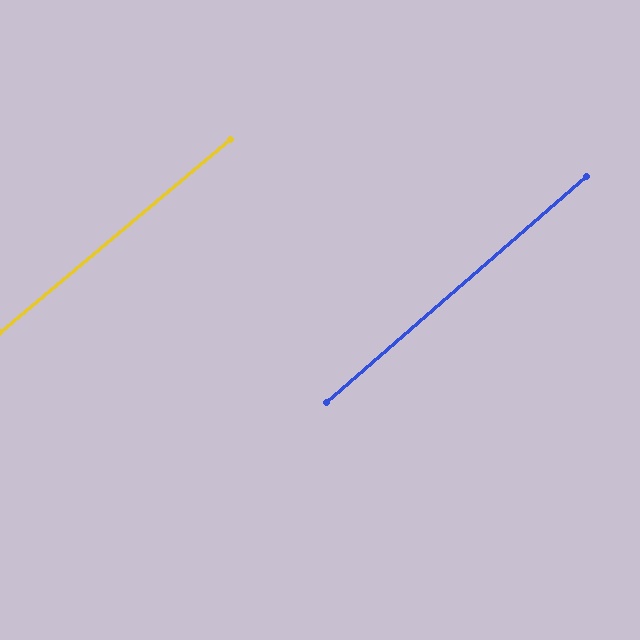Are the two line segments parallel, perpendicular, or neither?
Parallel — their directions differ by only 0.9°.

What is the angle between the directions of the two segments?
Approximately 1 degree.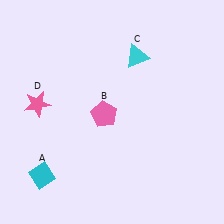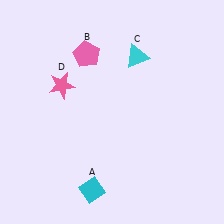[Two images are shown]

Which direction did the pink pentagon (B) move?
The pink pentagon (B) moved up.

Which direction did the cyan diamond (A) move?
The cyan diamond (A) moved right.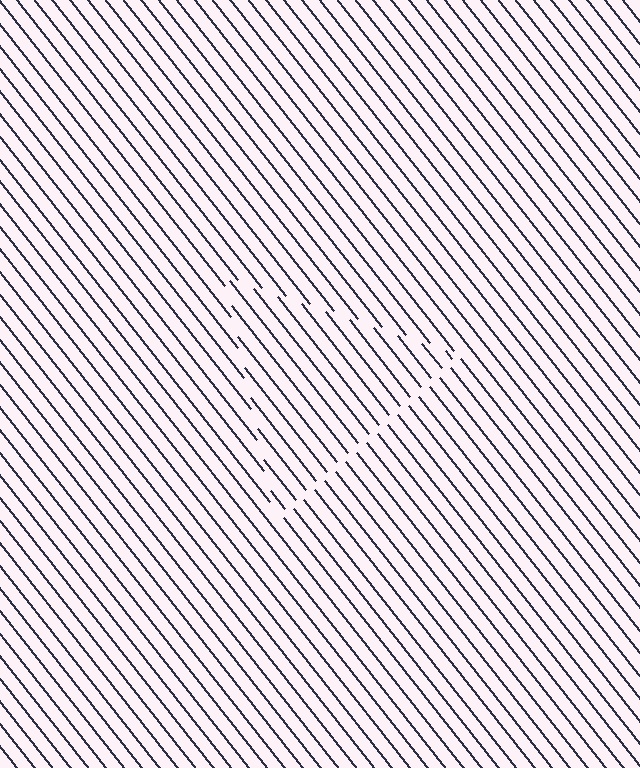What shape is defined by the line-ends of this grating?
An illusory triangle. The interior of the shape contains the same grating, shifted by half a period — the contour is defined by the phase discontinuity where line-ends from the inner and outer gratings abut.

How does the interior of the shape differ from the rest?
The interior of the shape contains the same grating, shifted by half a period — the contour is defined by the phase discontinuity where line-ends from the inner and outer gratings abut.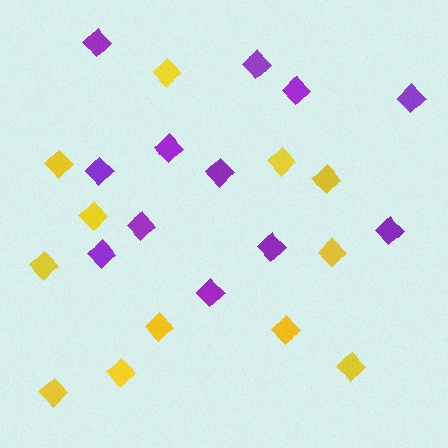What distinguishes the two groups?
There are 2 groups: one group of purple diamonds (12) and one group of yellow diamonds (12).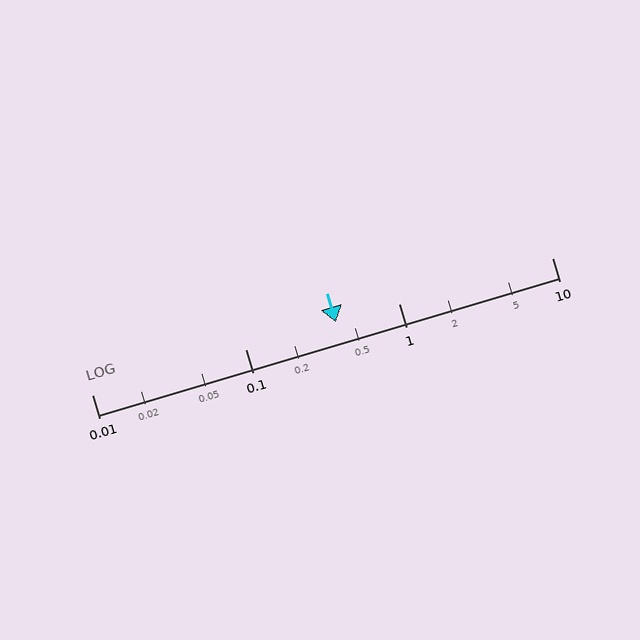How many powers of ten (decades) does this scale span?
The scale spans 3 decades, from 0.01 to 10.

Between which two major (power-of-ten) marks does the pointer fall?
The pointer is between 0.1 and 1.